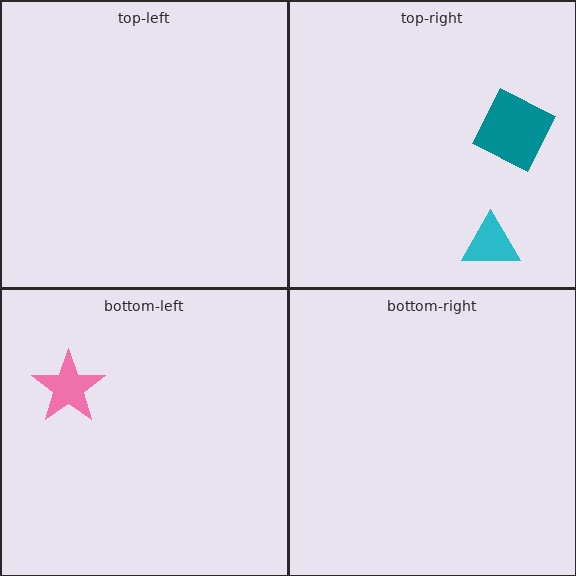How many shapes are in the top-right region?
2.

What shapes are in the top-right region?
The teal square, the cyan triangle.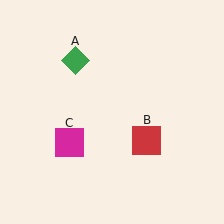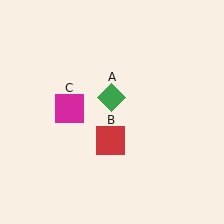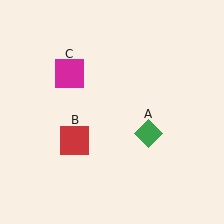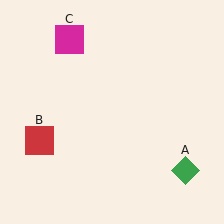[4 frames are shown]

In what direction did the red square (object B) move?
The red square (object B) moved left.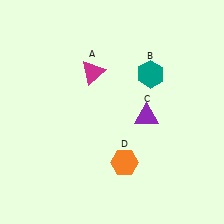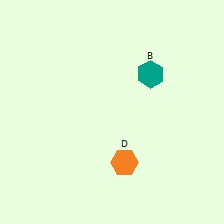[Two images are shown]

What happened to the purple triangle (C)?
The purple triangle (C) was removed in Image 2. It was in the bottom-right area of Image 1.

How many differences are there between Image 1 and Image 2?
There are 2 differences between the two images.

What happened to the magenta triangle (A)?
The magenta triangle (A) was removed in Image 2. It was in the top-left area of Image 1.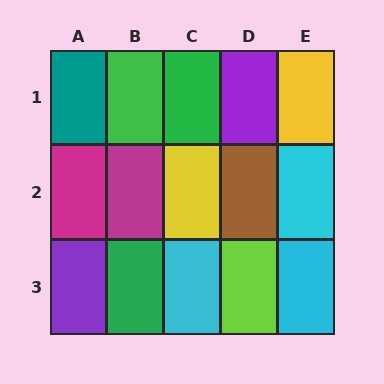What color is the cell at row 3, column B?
Green.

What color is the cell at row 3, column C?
Cyan.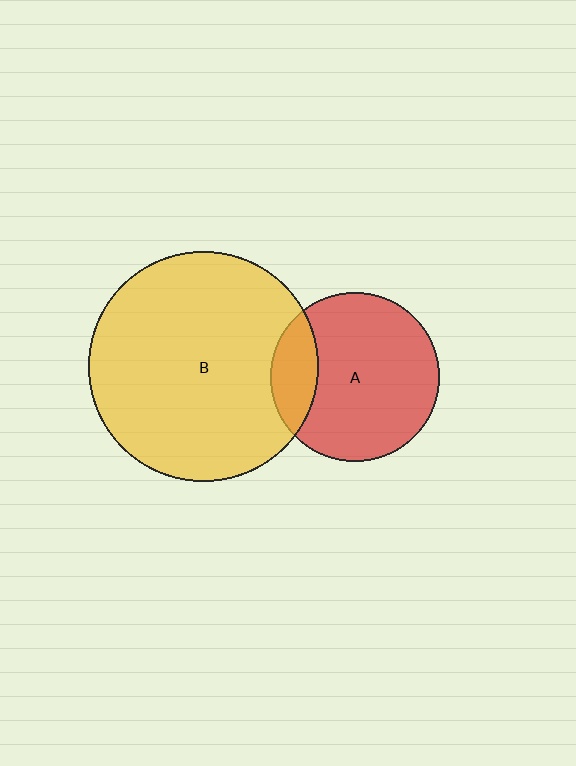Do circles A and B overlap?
Yes.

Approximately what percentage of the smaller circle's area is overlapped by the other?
Approximately 20%.